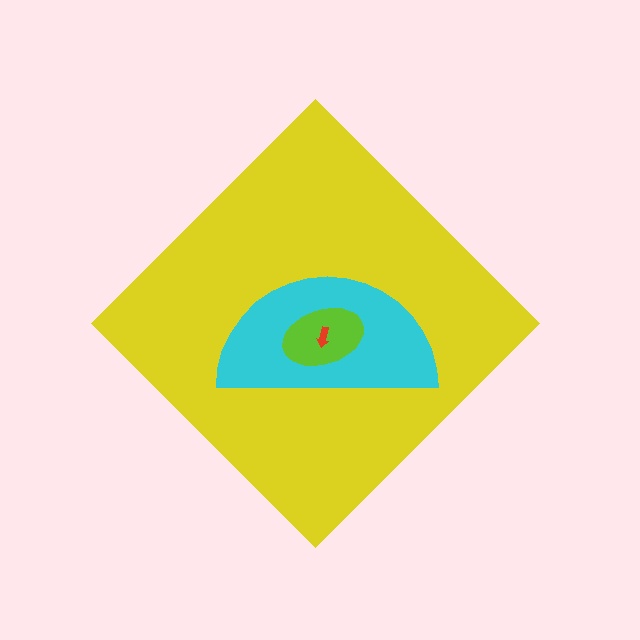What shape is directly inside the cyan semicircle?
The lime ellipse.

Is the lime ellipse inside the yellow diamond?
Yes.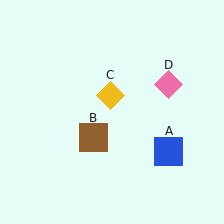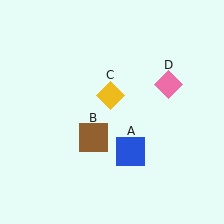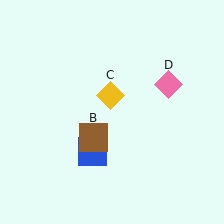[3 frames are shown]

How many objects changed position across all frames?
1 object changed position: blue square (object A).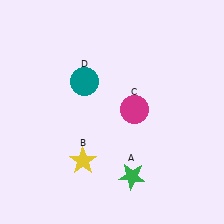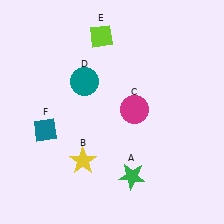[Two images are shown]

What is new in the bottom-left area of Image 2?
A teal diamond (F) was added in the bottom-left area of Image 2.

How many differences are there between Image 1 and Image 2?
There are 2 differences between the two images.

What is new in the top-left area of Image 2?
A lime diamond (E) was added in the top-left area of Image 2.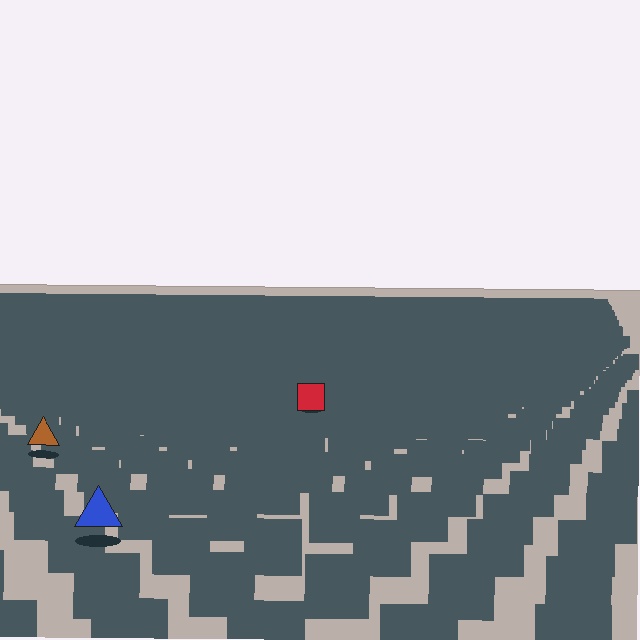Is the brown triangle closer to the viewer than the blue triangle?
No. The blue triangle is closer — you can tell from the texture gradient: the ground texture is coarser near it.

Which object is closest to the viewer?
The blue triangle is closest. The texture marks near it are larger and more spread out.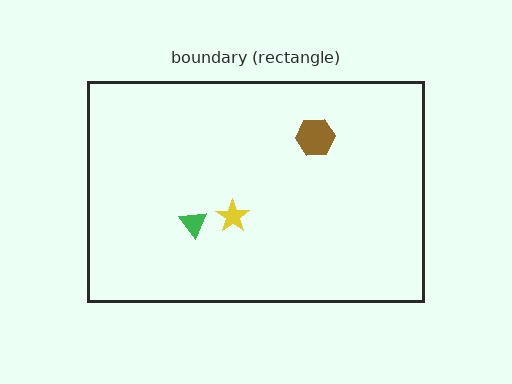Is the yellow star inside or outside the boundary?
Inside.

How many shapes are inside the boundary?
3 inside, 0 outside.